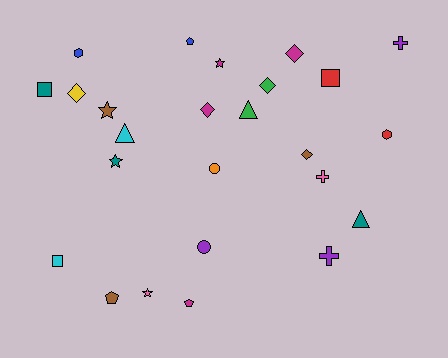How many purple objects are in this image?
There are 3 purple objects.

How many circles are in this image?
There are 2 circles.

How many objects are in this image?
There are 25 objects.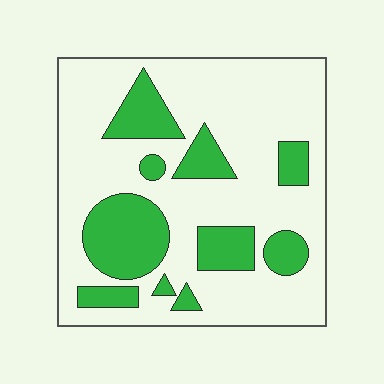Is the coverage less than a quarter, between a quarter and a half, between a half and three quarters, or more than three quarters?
Between a quarter and a half.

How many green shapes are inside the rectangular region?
10.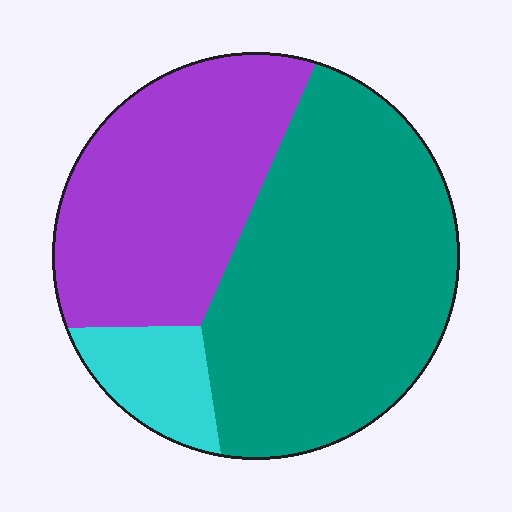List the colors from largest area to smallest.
From largest to smallest: teal, purple, cyan.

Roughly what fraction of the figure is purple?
Purple takes up between a third and a half of the figure.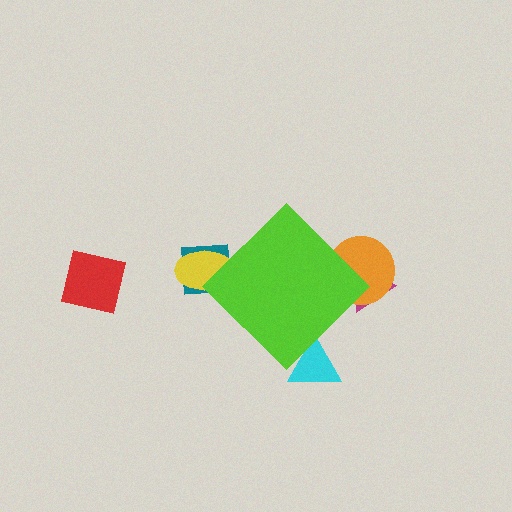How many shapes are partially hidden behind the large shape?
5 shapes are partially hidden.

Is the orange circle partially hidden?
Yes, the orange circle is partially hidden behind the lime diamond.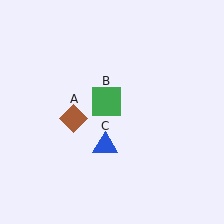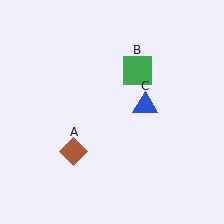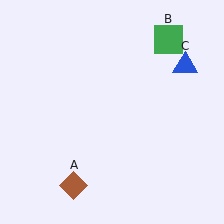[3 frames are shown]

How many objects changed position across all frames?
3 objects changed position: brown diamond (object A), green square (object B), blue triangle (object C).